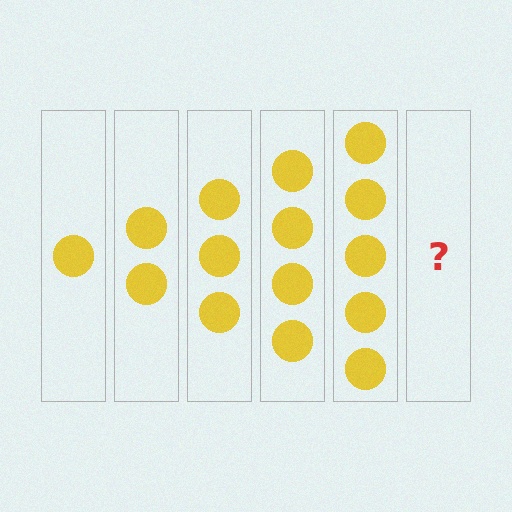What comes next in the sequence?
The next element should be 6 circles.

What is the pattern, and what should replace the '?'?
The pattern is that each step adds one more circle. The '?' should be 6 circles.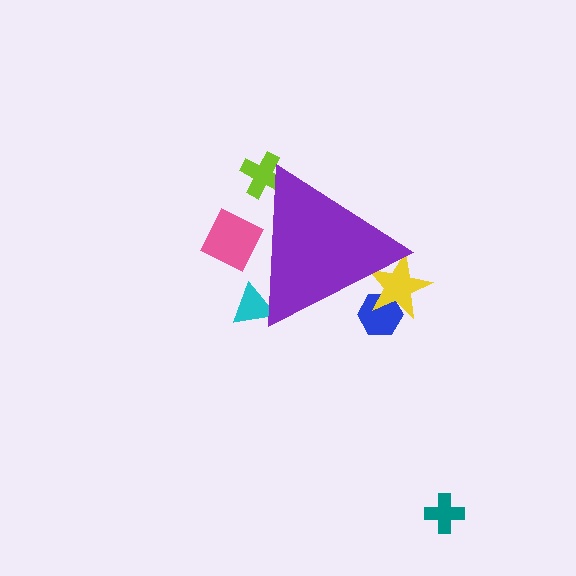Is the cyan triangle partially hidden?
Yes, the cyan triangle is partially hidden behind the purple triangle.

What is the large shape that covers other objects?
A purple triangle.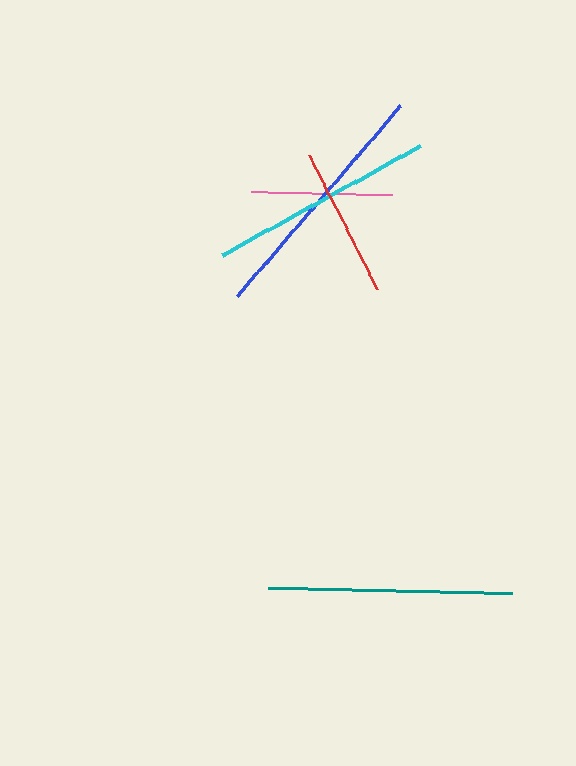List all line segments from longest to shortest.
From longest to shortest: blue, teal, cyan, red, pink.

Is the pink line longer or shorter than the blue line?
The blue line is longer than the pink line.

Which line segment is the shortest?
The pink line is the shortest at approximately 141 pixels.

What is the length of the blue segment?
The blue segment is approximately 250 pixels long.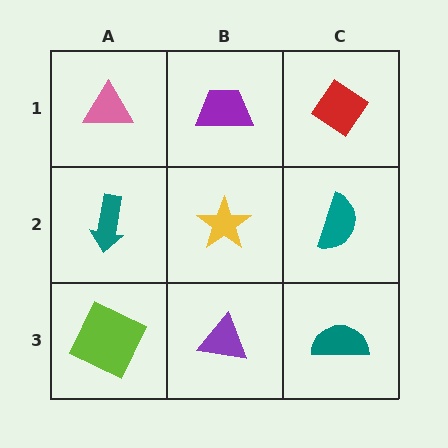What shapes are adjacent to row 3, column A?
A teal arrow (row 2, column A), a purple triangle (row 3, column B).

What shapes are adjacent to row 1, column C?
A teal semicircle (row 2, column C), a purple trapezoid (row 1, column B).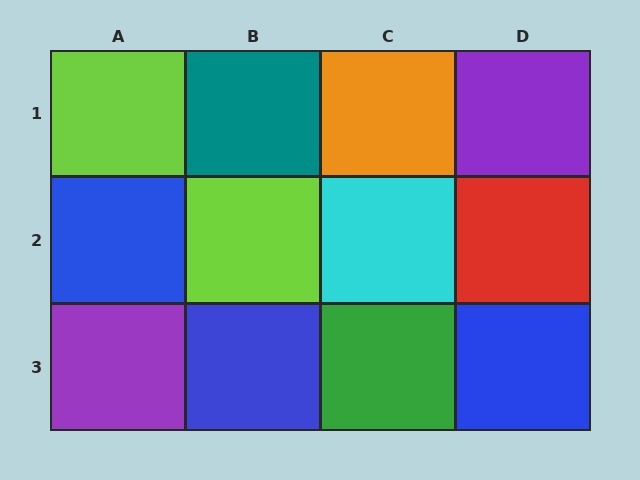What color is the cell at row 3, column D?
Blue.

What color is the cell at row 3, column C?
Green.